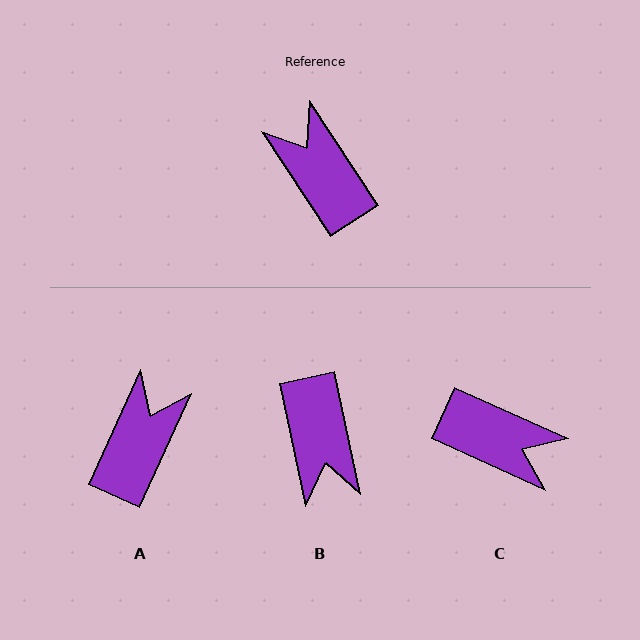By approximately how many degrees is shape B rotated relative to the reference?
Approximately 159 degrees counter-clockwise.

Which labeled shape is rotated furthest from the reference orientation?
B, about 159 degrees away.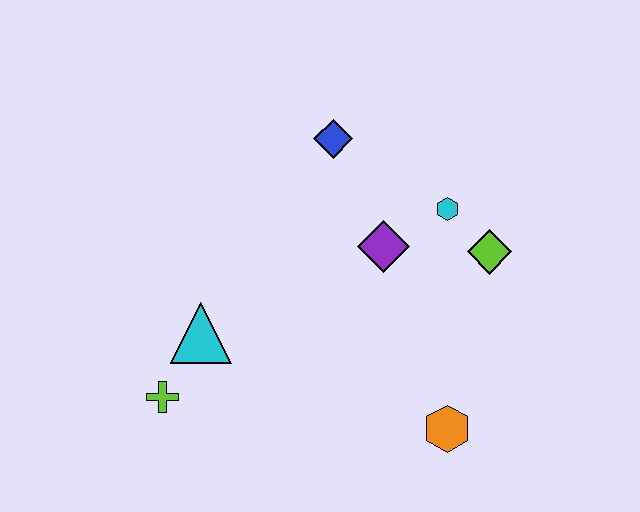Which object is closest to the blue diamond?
The purple diamond is closest to the blue diamond.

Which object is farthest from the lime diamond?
The lime cross is farthest from the lime diamond.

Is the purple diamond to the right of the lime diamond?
No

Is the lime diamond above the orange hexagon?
Yes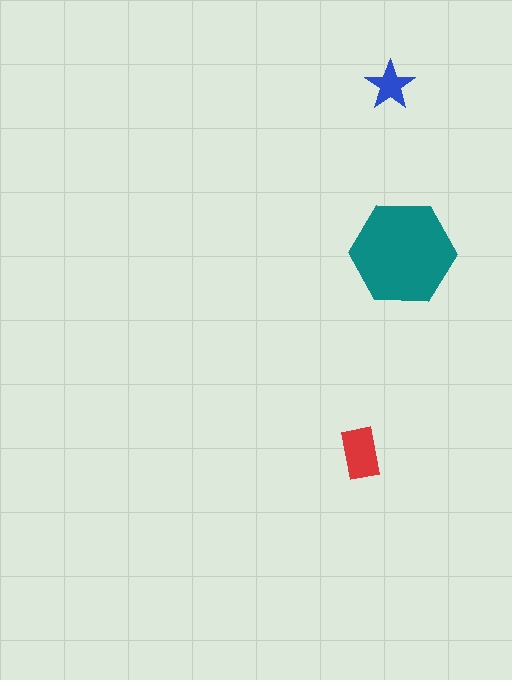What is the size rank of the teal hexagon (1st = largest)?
1st.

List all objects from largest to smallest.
The teal hexagon, the red rectangle, the blue star.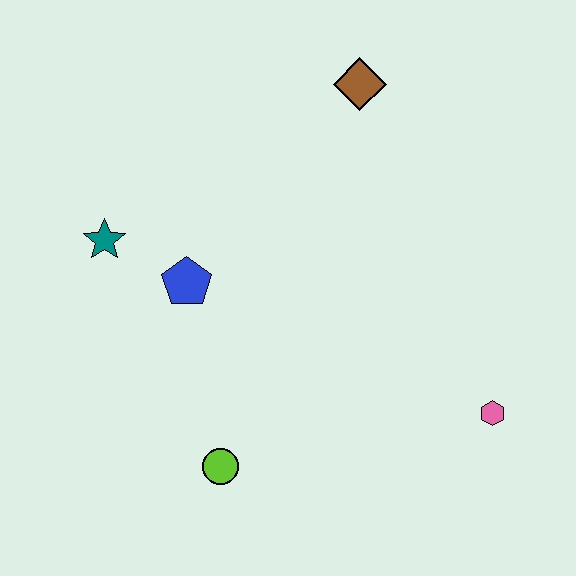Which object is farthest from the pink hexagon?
The teal star is farthest from the pink hexagon.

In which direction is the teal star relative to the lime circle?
The teal star is above the lime circle.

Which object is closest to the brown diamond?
The blue pentagon is closest to the brown diamond.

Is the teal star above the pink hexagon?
Yes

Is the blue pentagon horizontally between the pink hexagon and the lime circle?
No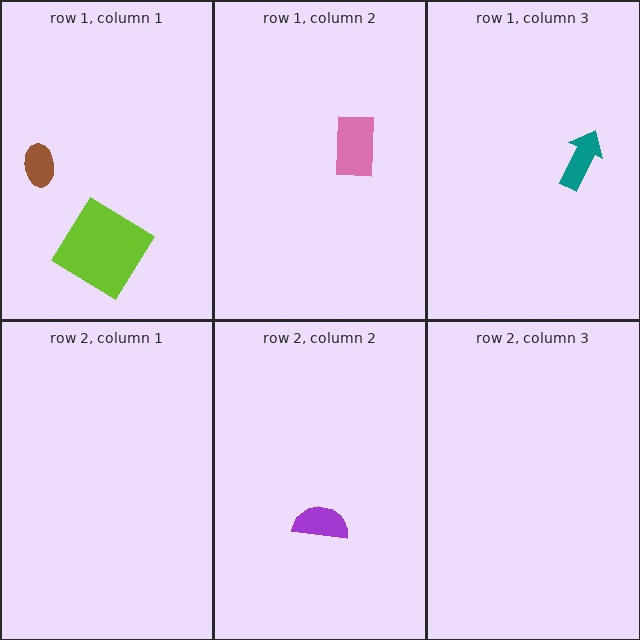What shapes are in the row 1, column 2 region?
The pink rectangle.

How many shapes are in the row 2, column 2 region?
1.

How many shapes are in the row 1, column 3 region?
1.